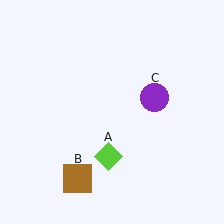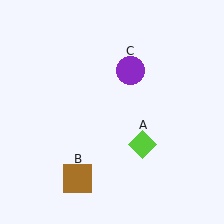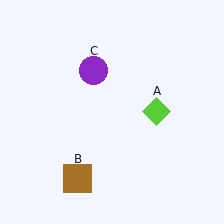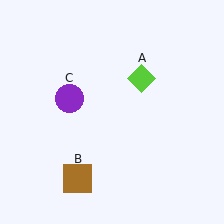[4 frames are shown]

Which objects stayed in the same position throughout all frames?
Brown square (object B) remained stationary.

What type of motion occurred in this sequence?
The lime diamond (object A), purple circle (object C) rotated counterclockwise around the center of the scene.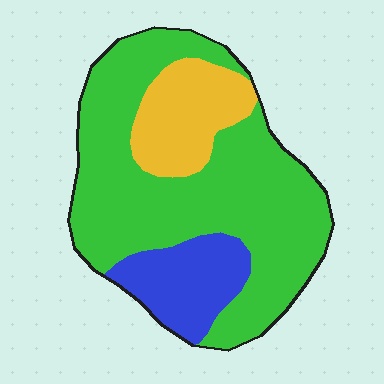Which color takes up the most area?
Green, at roughly 65%.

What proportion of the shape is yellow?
Yellow takes up between a sixth and a third of the shape.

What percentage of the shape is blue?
Blue takes up less than a sixth of the shape.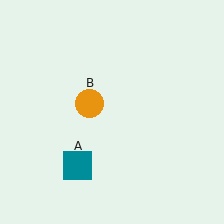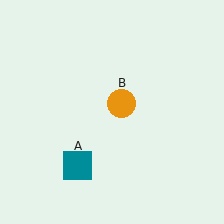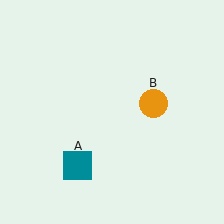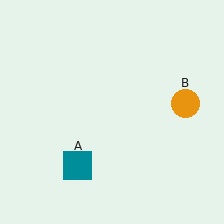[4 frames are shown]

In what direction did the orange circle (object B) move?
The orange circle (object B) moved right.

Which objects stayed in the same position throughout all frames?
Teal square (object A) remained stationary.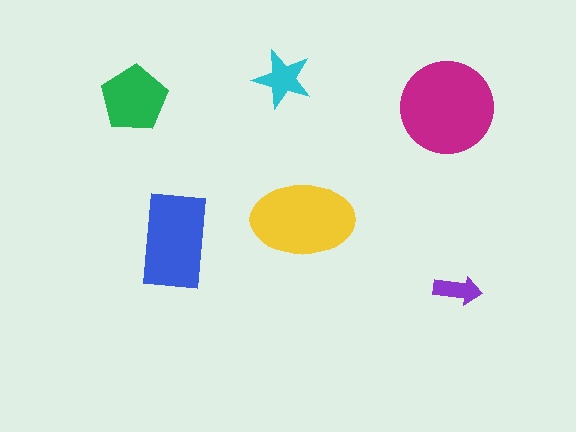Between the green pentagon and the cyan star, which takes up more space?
The green pentagon.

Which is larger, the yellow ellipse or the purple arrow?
The yellow ellipse.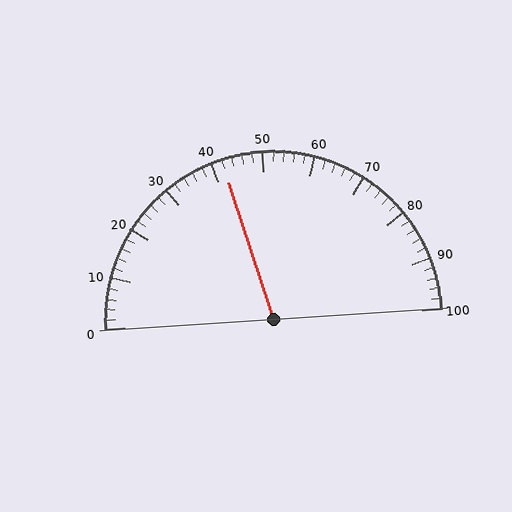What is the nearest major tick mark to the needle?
The nearest major tick mark is 40.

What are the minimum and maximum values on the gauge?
The gauge ranges from 0 to 100.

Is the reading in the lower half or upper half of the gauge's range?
The reading is in the lower half of the range (0 to 100).